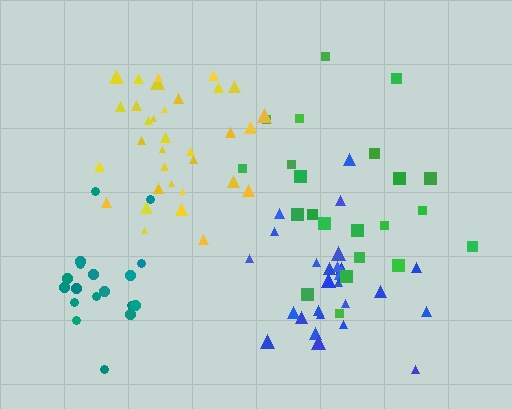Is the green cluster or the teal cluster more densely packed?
Teal.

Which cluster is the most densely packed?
Yellow.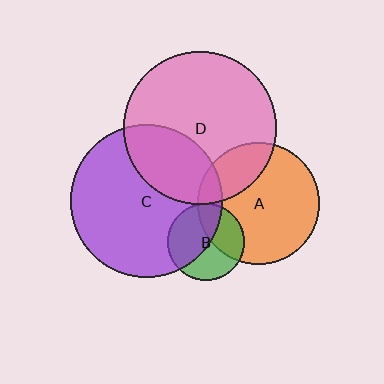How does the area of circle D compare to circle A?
Approximately 1.6 times.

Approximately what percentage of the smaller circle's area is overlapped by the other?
Approximately 25%.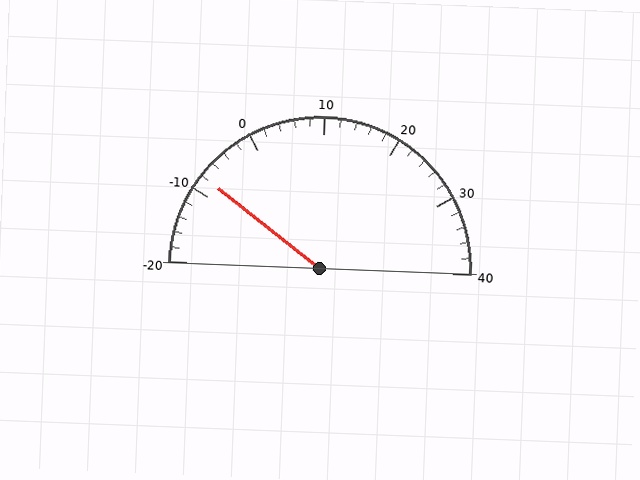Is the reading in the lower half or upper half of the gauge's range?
The reading is in the lower half of the range (-20 to 40).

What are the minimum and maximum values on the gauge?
The gauge ranges from -20 to 40.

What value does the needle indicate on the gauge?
The needle indicates approximately -8.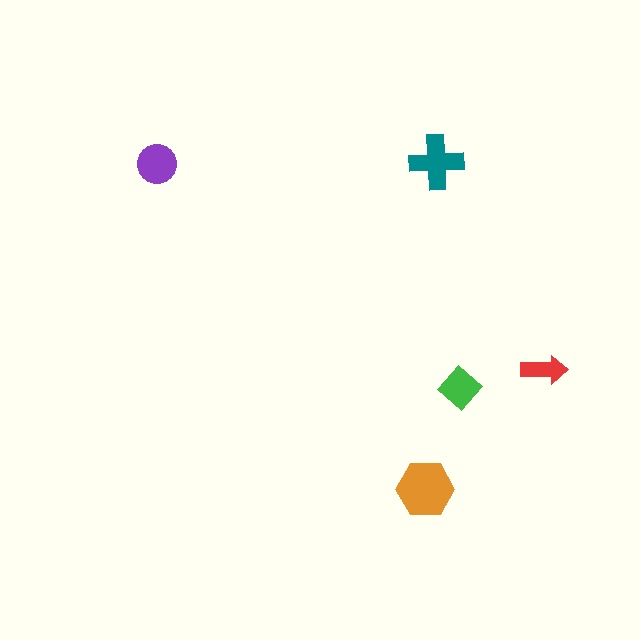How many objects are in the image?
There are 5 objects in the image.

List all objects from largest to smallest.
The orange hexagon, the teal cross, the purple circle, the green diamond, the red arrow.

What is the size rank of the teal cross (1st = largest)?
2nd.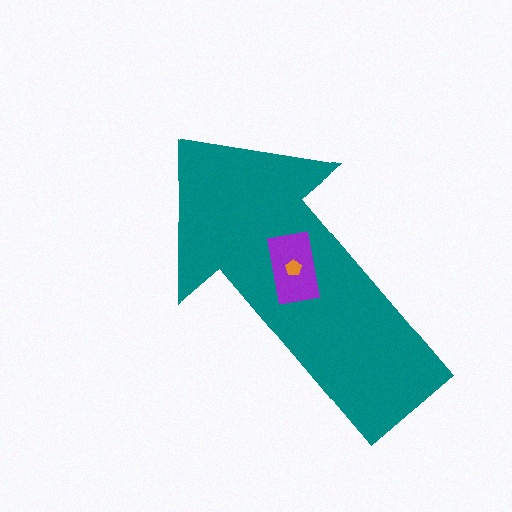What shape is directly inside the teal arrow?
The purple rectangle.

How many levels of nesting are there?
3.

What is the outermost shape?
The teal arrow.